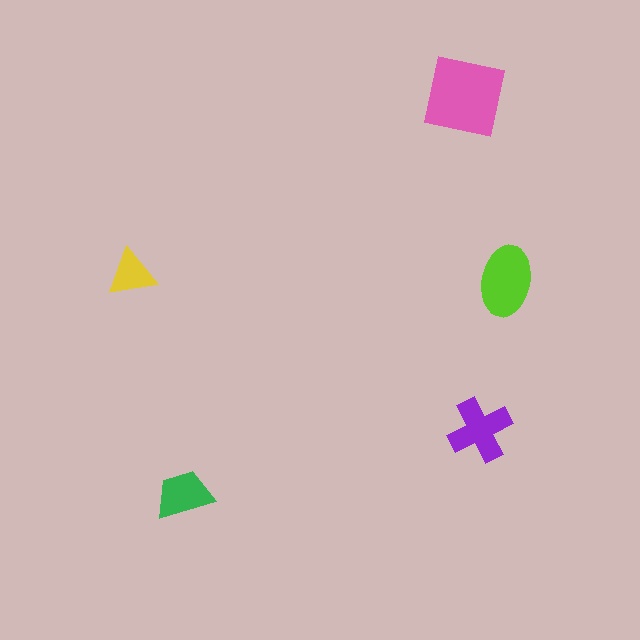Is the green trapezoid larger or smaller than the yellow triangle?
Larger.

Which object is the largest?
The pink square.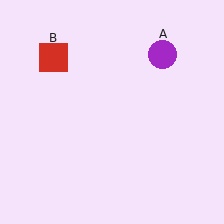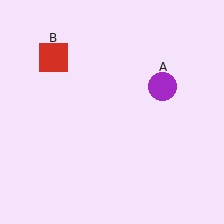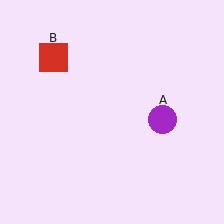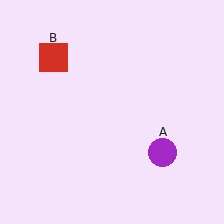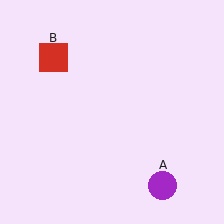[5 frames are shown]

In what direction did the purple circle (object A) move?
The purple circle (object A) moved down.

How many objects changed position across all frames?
1 object changed position: purple circle (object A).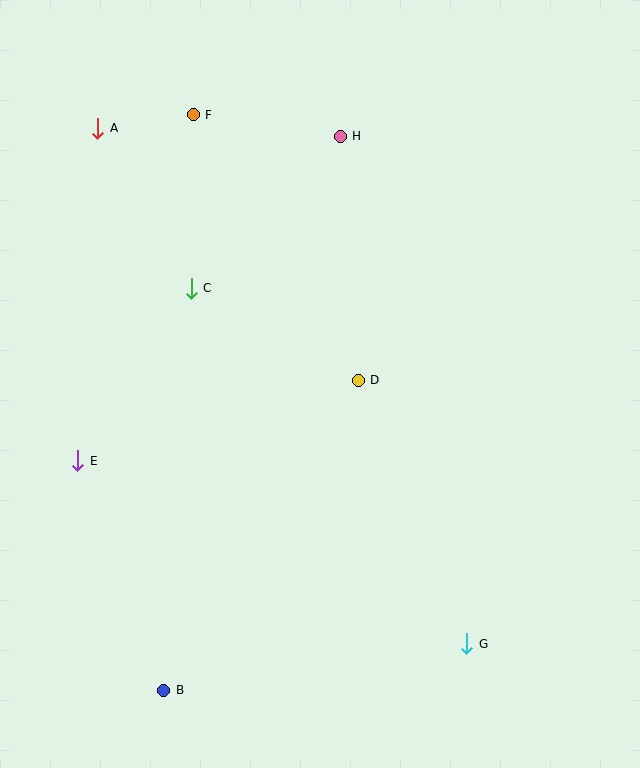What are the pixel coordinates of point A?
Point A is at (98, 128).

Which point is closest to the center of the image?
Point D at (358, 380) is closest to the center.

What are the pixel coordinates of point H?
Point H is at (340, 136).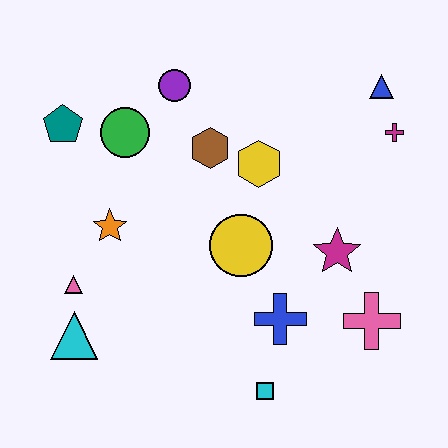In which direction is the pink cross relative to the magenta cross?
The pink cross is below the magenta cross.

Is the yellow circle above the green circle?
No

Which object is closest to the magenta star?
The pink cross is closest to the magenta star.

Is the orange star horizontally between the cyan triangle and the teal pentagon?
No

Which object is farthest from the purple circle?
The cyan square is farthest from the purple circle.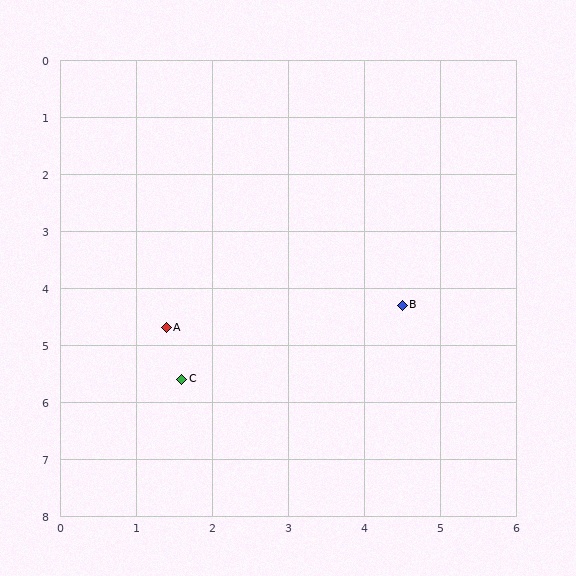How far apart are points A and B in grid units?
Points A and B are about 3.1 grid units apart.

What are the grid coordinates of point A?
Point A is at approximately (1.4, 4.7).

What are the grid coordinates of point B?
Point B is at approximately (4.5, 4.3).